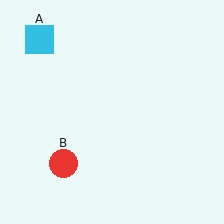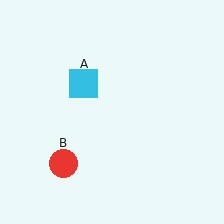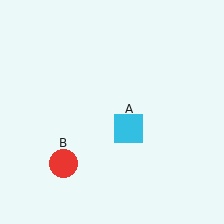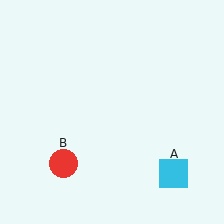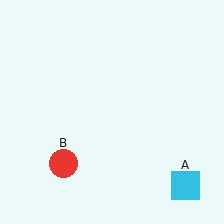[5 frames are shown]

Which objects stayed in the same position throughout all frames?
Red circle (object B) remained stationary.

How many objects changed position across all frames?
1 object changed position: cyan square (object A).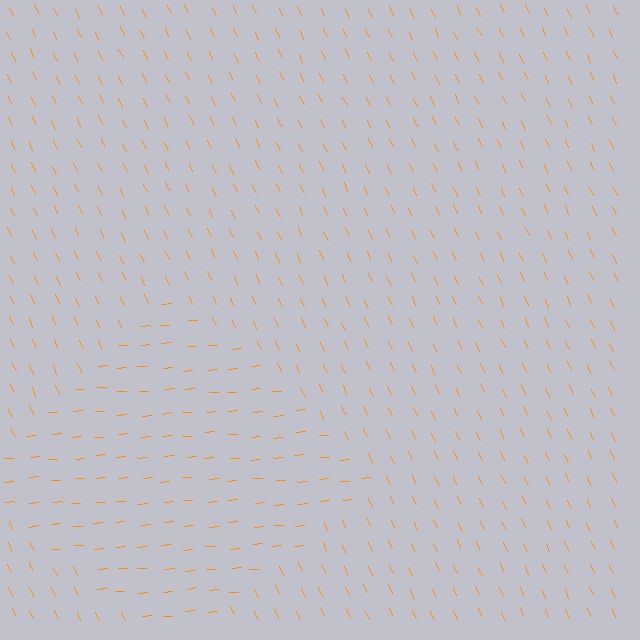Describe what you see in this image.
The image is filled with small orange line segments. A diamond region in the image has lines oriented differently from the surrounding lines, creating a visible texture boundary.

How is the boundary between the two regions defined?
The boundary is defined purely by a change in line orientation (approximately 70 degrees difference). All lines are the same color and thickness.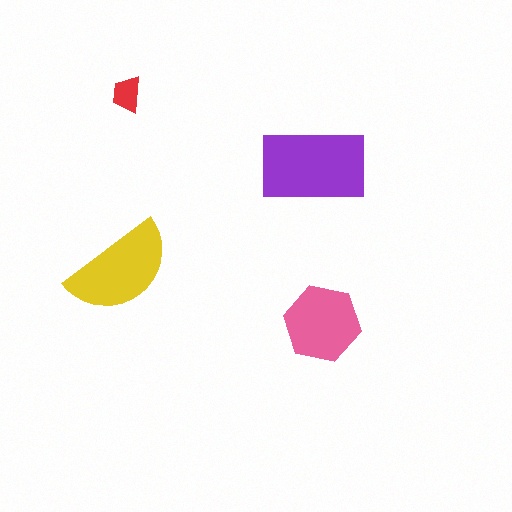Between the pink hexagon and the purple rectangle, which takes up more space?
The purple rectangle.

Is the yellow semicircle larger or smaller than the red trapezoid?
Larger.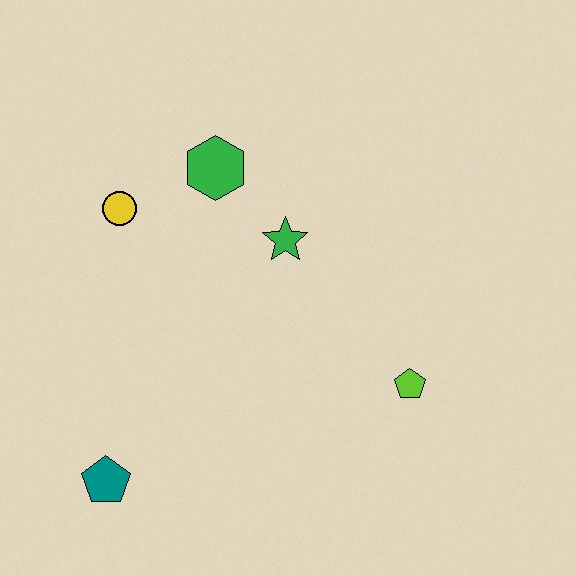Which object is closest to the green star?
The green hexagon is closest to the green star.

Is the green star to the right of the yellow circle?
Yes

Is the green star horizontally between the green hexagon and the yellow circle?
No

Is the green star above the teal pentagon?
Yes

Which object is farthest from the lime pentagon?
The yellow circle is farthest from the lime pentagon.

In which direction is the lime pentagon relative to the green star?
The lime pentagon is below the green star.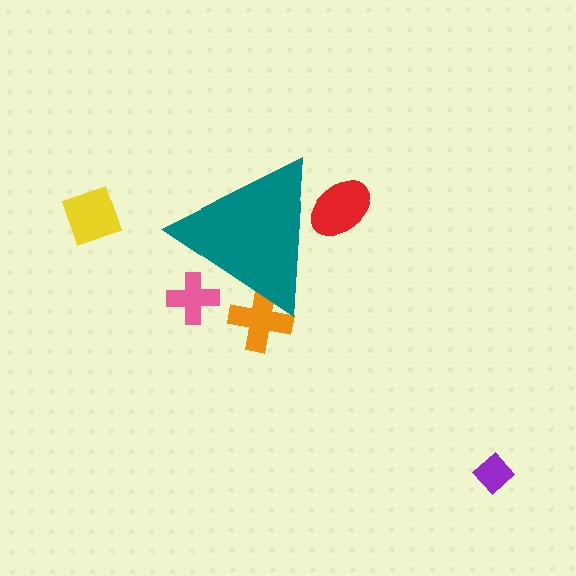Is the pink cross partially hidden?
Yes, the pink cross is partially hidden behind the teal triangle.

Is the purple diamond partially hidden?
No, the purple diamond is fully visible.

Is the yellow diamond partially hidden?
No, the yellow diamond is fully visible.